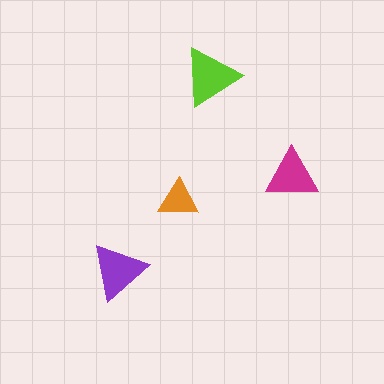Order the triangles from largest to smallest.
the lime one, the purple one, the magenta one, the orange one.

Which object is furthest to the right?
The magenta triangle is rightmost.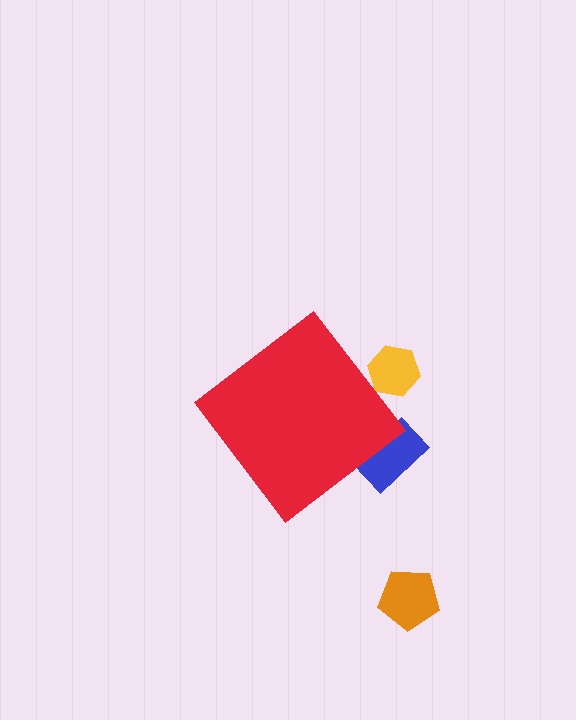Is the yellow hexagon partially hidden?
Yes, the yellow hexagon is partially hidden behind the red diamond.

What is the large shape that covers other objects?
A red diamond.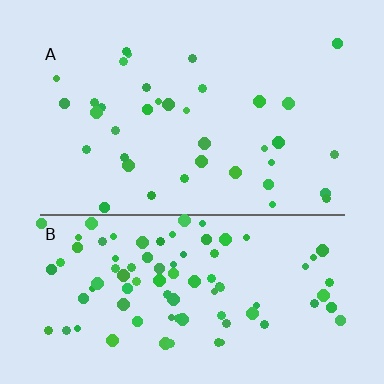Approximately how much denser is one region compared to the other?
Approximately 2.4× — region B over region A.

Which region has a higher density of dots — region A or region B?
B (the bottom).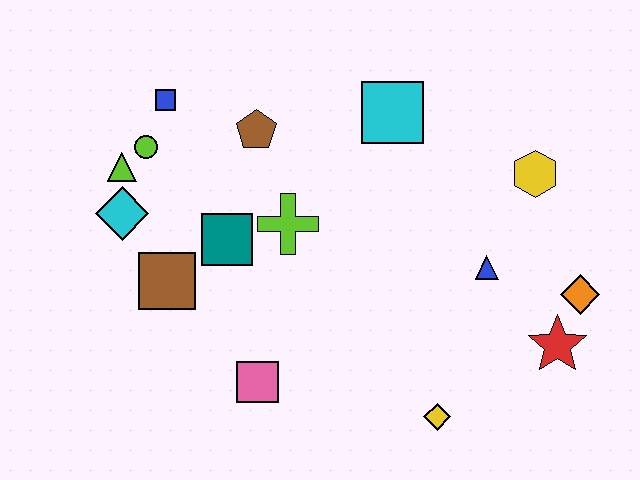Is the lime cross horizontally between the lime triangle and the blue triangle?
Yes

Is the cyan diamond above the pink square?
Yes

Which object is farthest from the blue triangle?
The lime triangle is farthest from the blue triangle.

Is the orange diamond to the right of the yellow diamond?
Yes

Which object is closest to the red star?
The orange diamond is closest to the red star.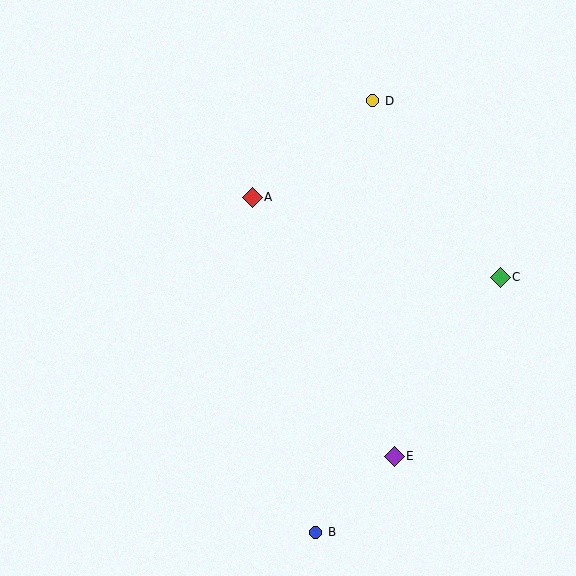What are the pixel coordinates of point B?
Point B is at (316, 532).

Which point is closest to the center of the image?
Point A at (252, 197) is closest to the center.